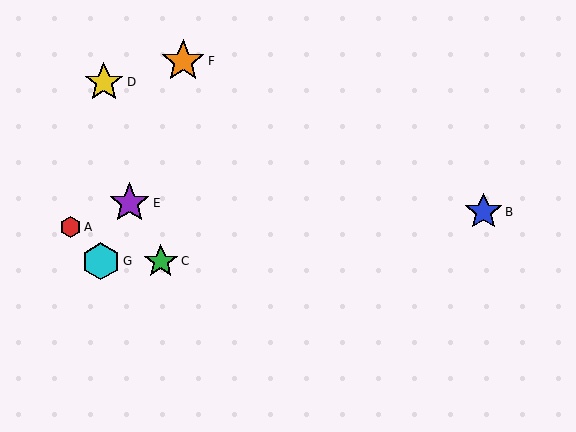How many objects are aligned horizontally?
2 objects (C, G) are aligned horizontally.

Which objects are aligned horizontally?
Objects C, G are aligned horizontally.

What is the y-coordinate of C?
Object C is at y≈261.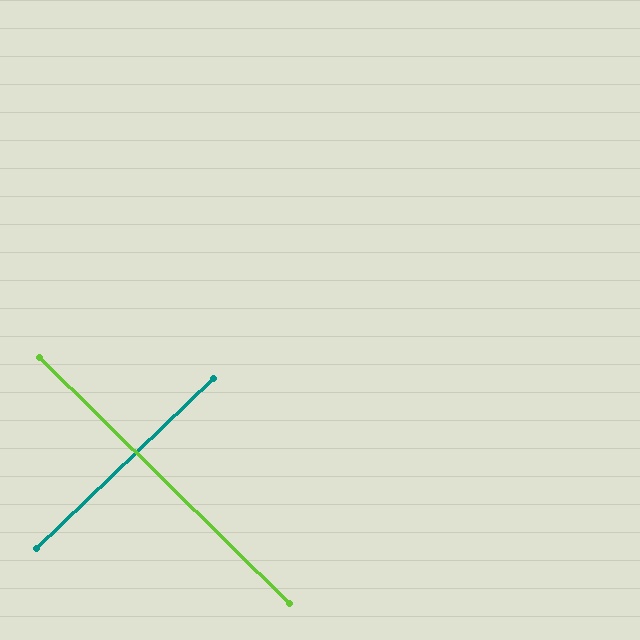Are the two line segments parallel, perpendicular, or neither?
Perpendicular — they meet at approximately 88°.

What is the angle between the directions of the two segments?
Approximately 88 degrees.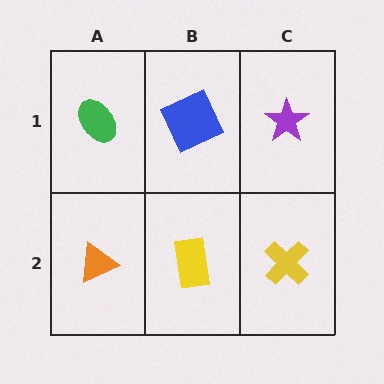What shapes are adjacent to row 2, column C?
A purple star (row 1, column C), a yellow rectangle (row 2, column B).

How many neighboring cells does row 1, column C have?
2.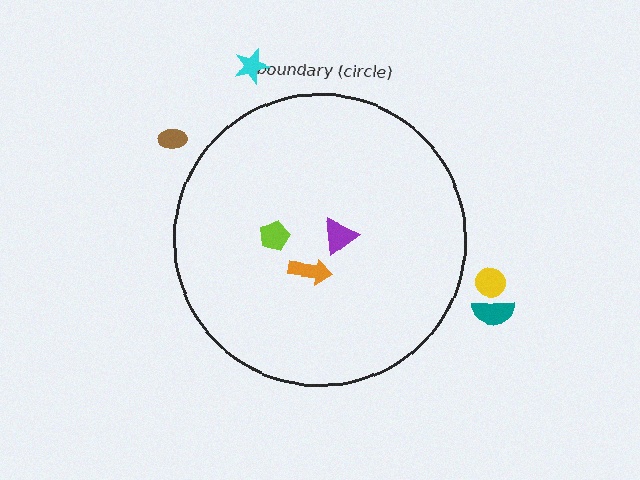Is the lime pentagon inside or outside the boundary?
Inside.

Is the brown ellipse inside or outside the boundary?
Outside.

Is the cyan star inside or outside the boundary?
Outside.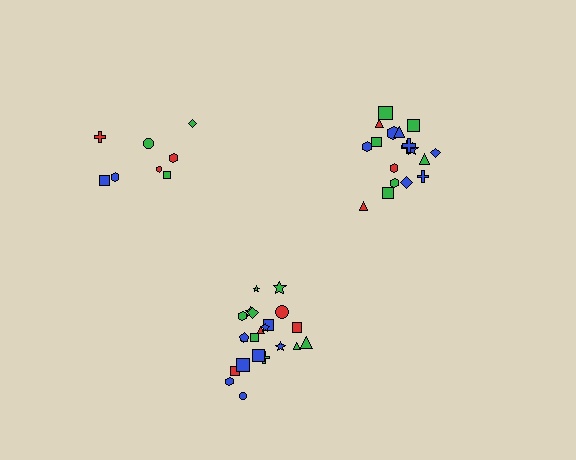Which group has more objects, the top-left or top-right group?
The top-right group.